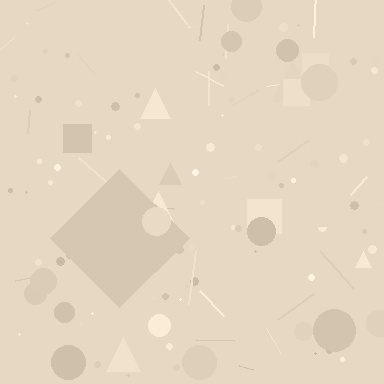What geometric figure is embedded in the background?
A diamond is embedded in the background.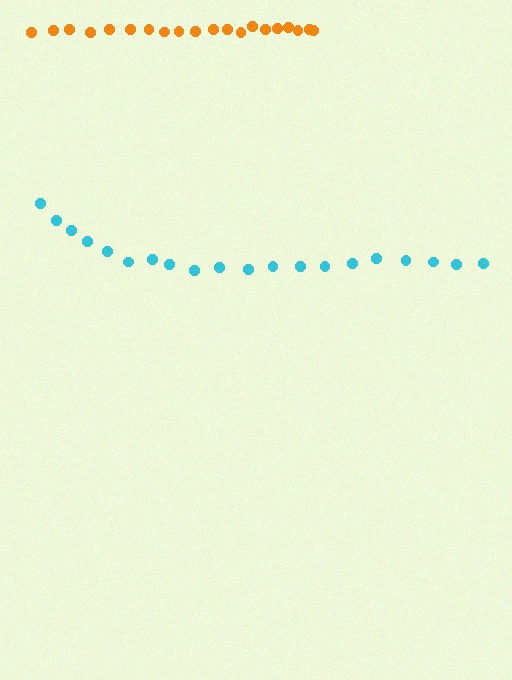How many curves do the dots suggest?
There are 2 distinct paths.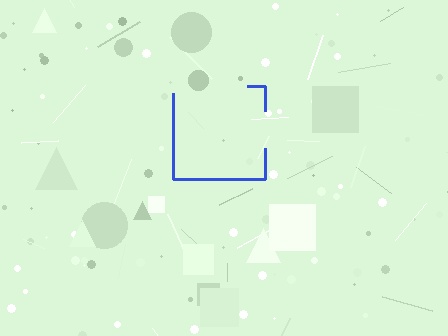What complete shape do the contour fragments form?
The contour fragments form a square.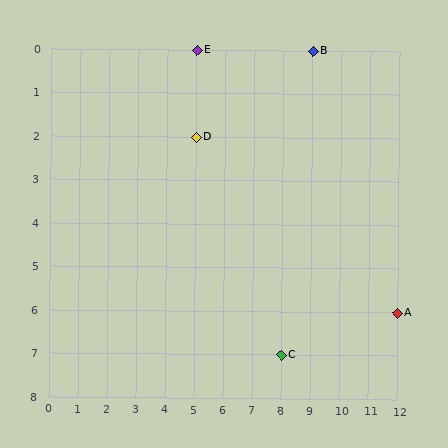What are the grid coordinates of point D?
Point D is at grid coordinates (5, 2).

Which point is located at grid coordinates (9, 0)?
Point B is at (9, 0).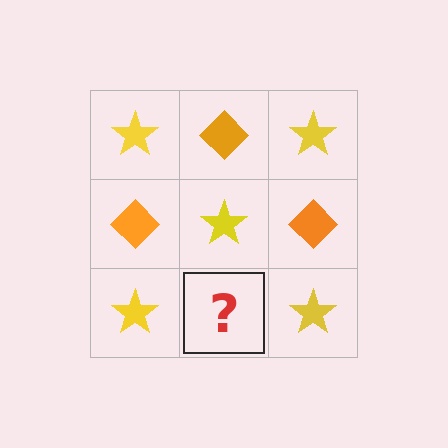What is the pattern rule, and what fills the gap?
The rule is that it alternates yellow star and orange diamond in a checkerboard pattern. The gap should be filled with an orange diamond.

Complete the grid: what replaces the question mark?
The question mark should be replaced with an orange diamond.